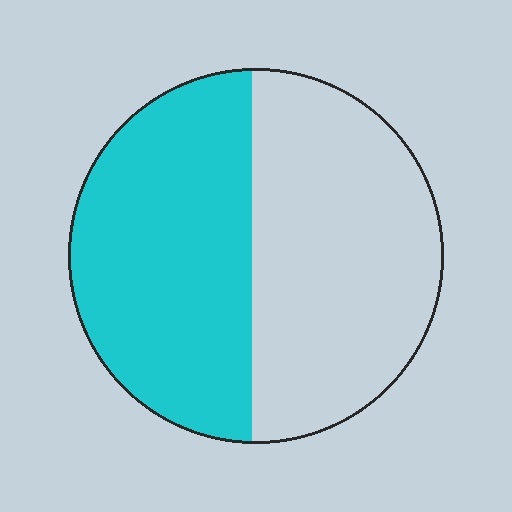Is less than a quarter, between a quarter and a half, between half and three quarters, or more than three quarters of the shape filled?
Between a quarter and a half.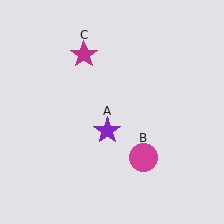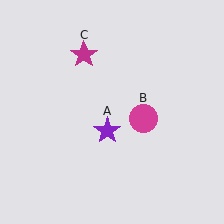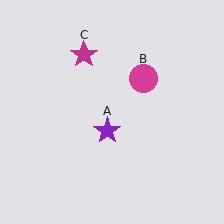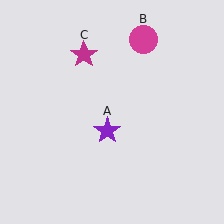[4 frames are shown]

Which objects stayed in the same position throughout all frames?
Purple star (object A) and magenta star (object C) remained stationary.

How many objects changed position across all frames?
1 object changed position: magenta circle (object B).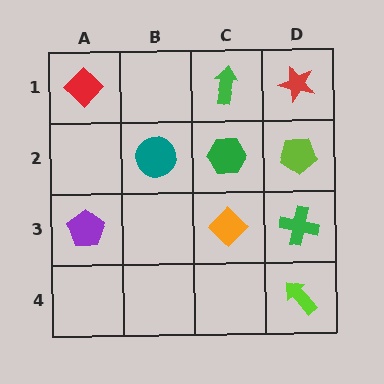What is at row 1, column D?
A red star.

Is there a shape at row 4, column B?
No, that cell is empty.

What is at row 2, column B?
A teal circle.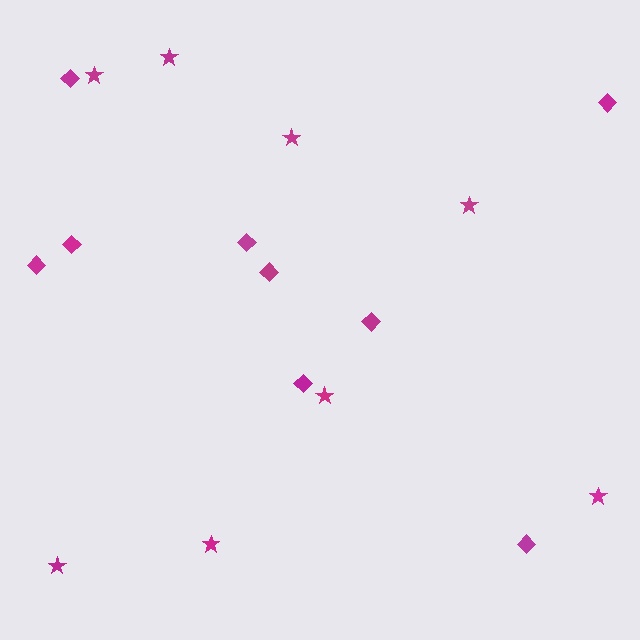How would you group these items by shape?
There are 2 groups: one group of diamonds (9) and one group of stars (8).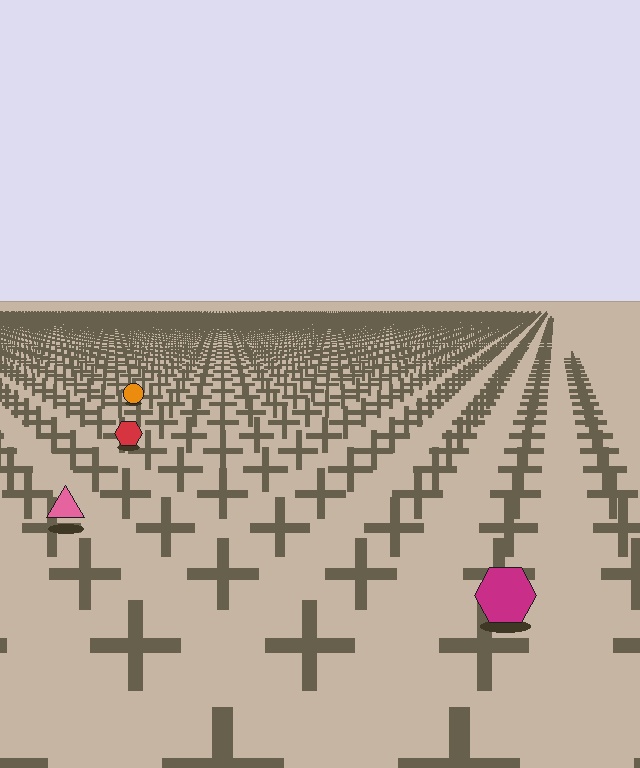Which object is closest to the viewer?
The magenta hexagon is closest. The texture marks near it are larger and more spread out.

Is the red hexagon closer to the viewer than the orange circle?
Yes. The red hexagon is closer — you can tell from the texture gradient: the ground texture is coarser near it.